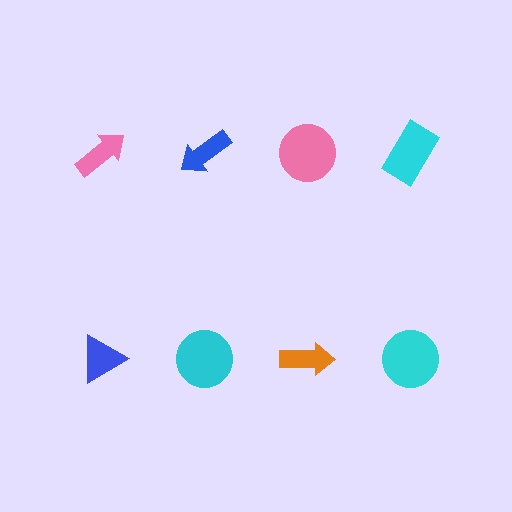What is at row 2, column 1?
A blue triangle.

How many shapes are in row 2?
4 shapes.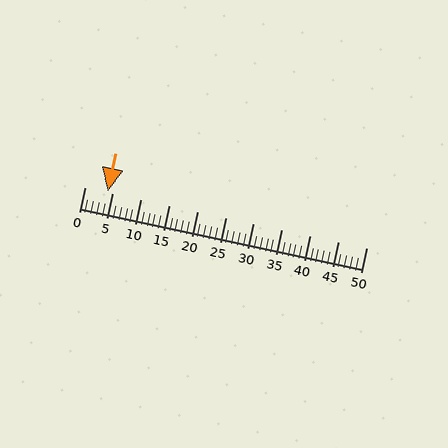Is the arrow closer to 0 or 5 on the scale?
The arrow is closer to 5.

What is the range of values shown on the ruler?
The ruler shows values from 0 to 50.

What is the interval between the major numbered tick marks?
The major tick marks are spaced 5 units apart.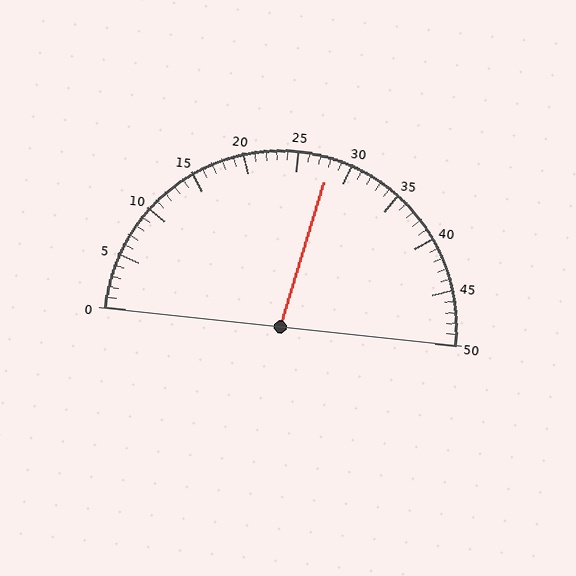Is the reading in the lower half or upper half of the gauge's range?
The reading is in the upper half of the range (0 to 50).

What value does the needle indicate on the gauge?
The needle indicates approximately 28.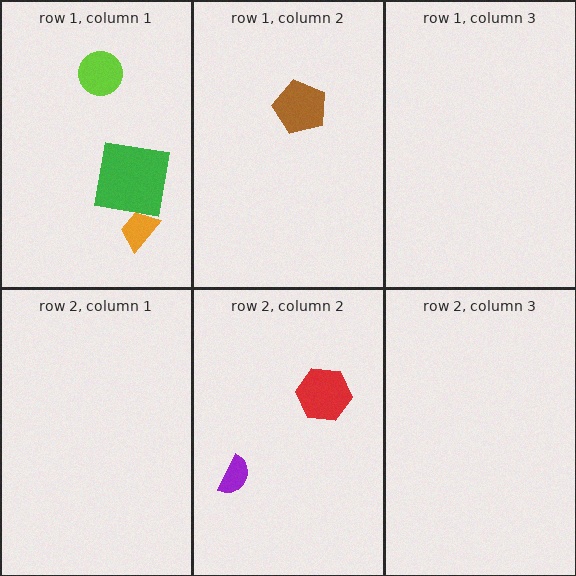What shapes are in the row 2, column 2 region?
The red hexagon, the purple semicircle.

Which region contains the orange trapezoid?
The row 1, column 1 region.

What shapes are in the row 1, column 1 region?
The green square, the orange trapezoid, the lime circle.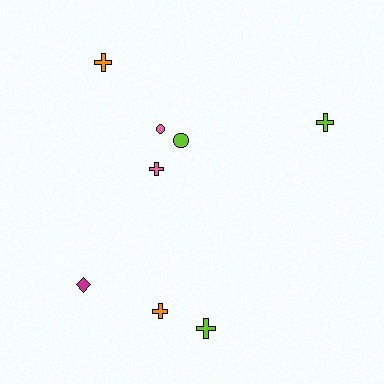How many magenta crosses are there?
There are no magenta crosses.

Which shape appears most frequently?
Cross, with 5 objects.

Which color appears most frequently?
Lime, with 3 objects.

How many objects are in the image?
There are 8 objects.